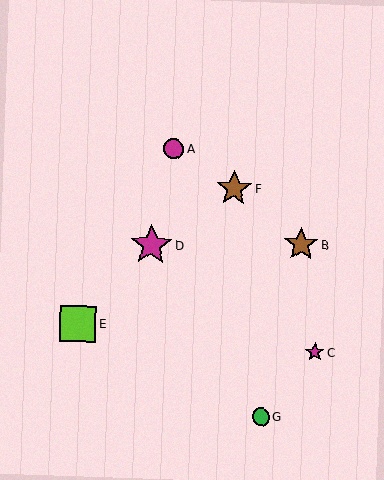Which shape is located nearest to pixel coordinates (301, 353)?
The magenta star (labeled C) at (315, 352) is nearest to that location.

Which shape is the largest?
The magenta star (labeled D) is the largest.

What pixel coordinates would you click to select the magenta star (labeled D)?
Click at (151, 245) to select the magenta star D.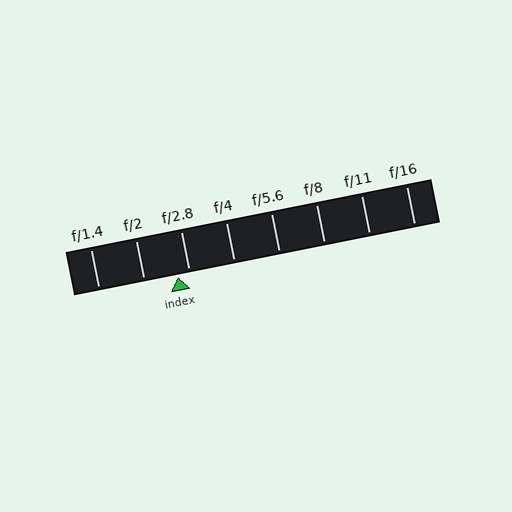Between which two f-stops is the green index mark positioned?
The index mark is between f/2 and f/2.8.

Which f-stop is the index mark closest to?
The index mark is closest to f/2.8.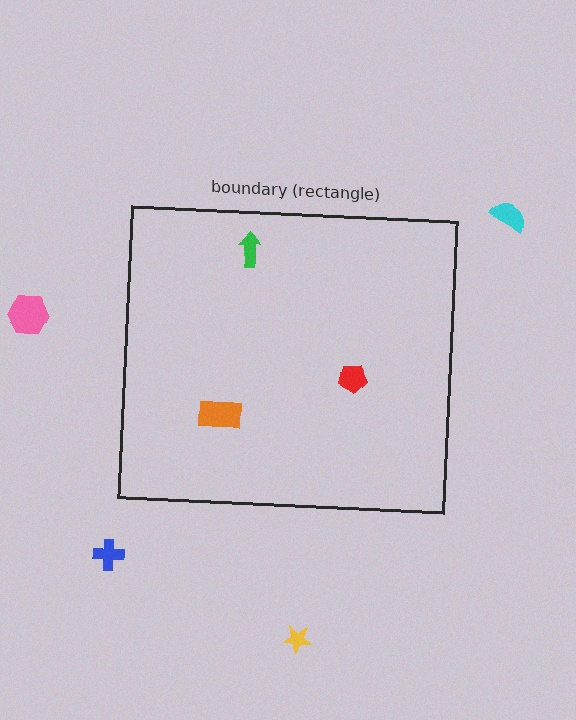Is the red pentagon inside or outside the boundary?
Inside.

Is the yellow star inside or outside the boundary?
Outside.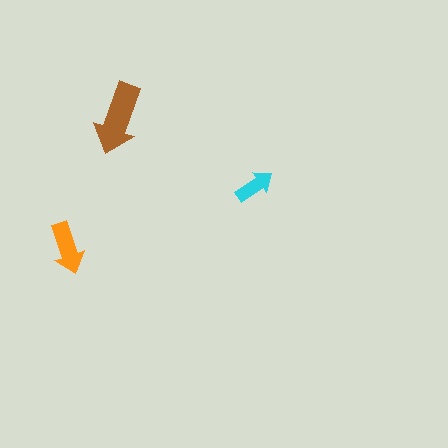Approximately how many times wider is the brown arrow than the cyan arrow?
About 2 times wider.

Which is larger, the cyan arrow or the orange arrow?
The orange one.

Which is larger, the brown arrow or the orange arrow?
The brown one.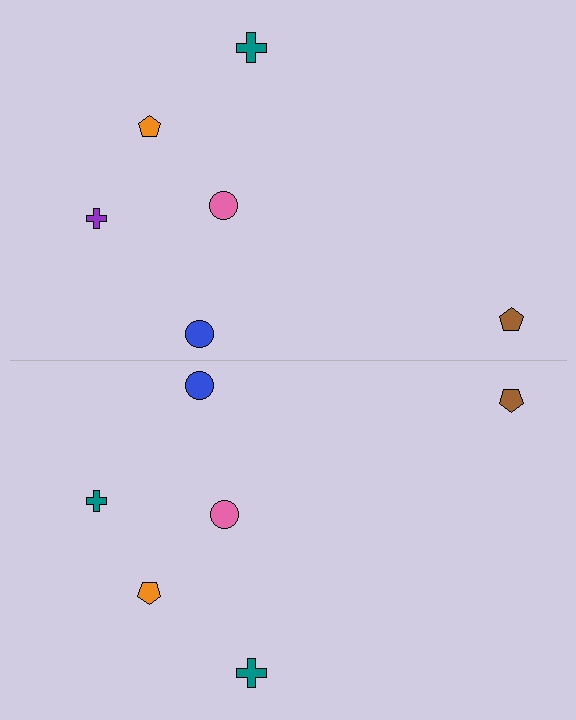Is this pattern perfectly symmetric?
No, the pattern is not perfectly symmetric. The teal cross on the bottom side breaks the symmetry — its mirror counterpart is purple.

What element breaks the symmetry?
The teal cross on the bottom side breaks the symmetry — its mirror counterpart is purple.